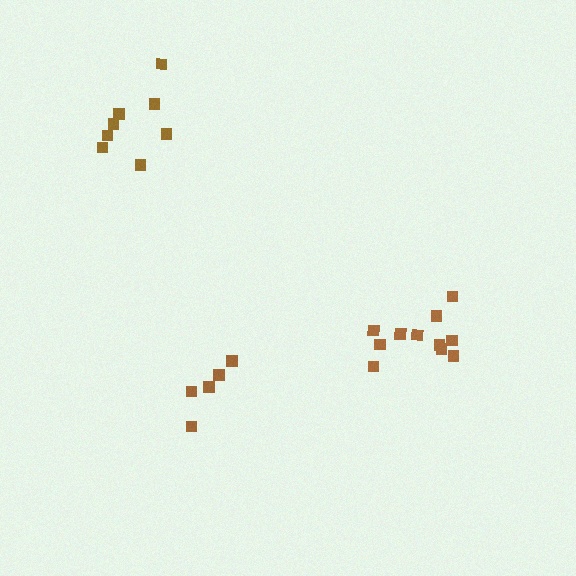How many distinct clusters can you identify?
There are 3 distinct clusters.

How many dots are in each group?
Group 1: 8 dots, Group 2: 11 dots, Group 3: 5 dots (24 total).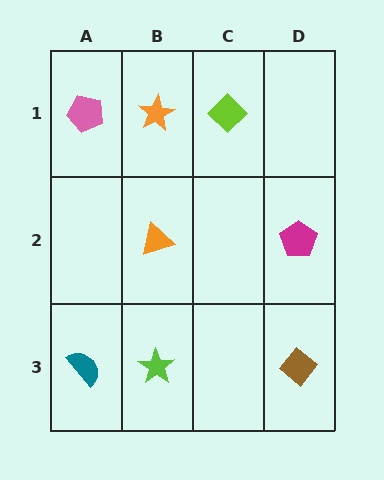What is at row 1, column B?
An orange star.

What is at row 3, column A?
A teal semicircle.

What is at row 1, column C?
A lime diamond.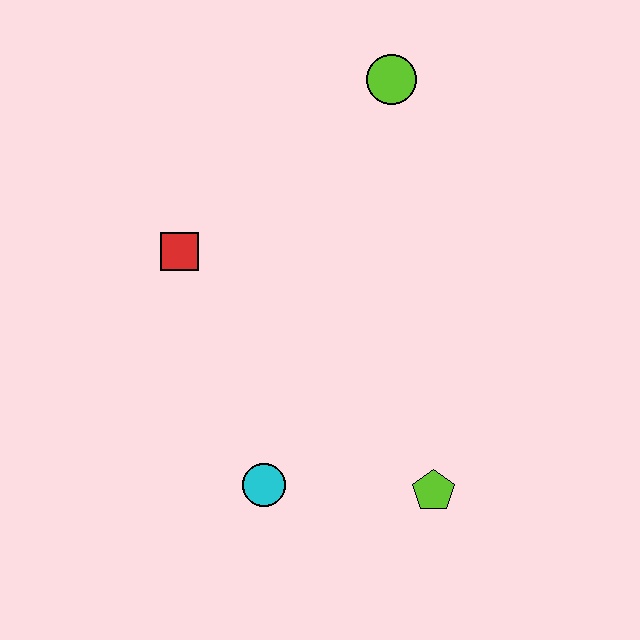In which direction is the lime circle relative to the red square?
The lime circle is to the right of the red square.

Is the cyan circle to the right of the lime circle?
No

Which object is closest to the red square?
The cyan circle is closest to the red square.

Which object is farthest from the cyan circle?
The lime circle is farthest from the cyan circle.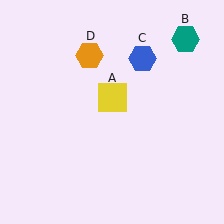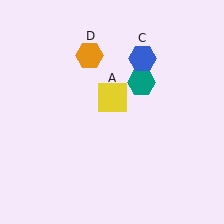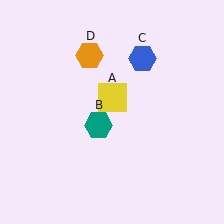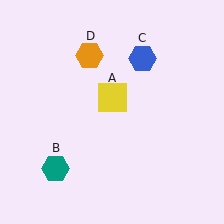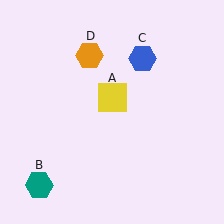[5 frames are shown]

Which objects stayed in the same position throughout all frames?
Yellow square (object A) and blue hexagon (object C) and orange hexagon (object D) remained stationary.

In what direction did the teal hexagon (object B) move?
The teal hexagon (object B) moved down and to the left.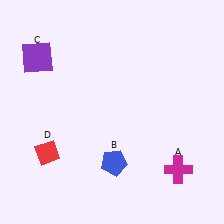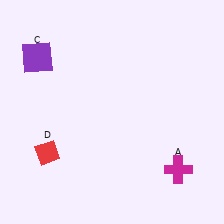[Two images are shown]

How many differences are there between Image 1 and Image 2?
There is 1 difference between the two images.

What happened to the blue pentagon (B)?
The blue pentagon (B) was removed in Image 2. It was in the bottom-right area of Image 1.